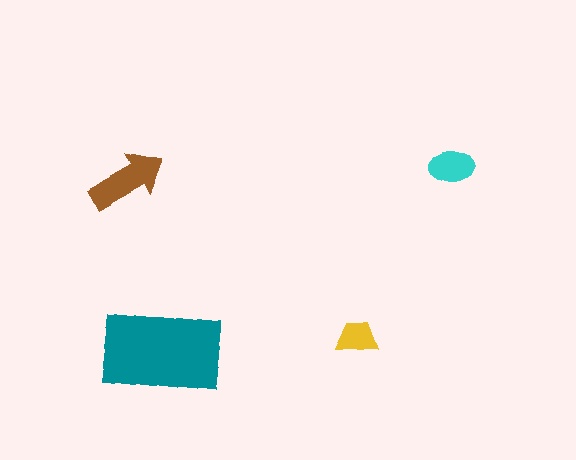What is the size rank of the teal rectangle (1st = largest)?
1st.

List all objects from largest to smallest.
The teal rectangle, the brown arrow, the cyan ellipse, the yellow trapezoid.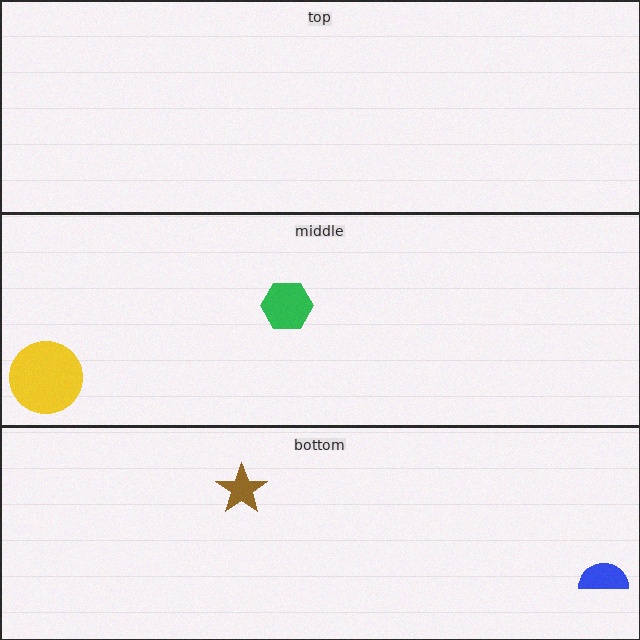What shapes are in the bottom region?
The blue semicircle, the brown star.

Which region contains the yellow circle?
The middle region.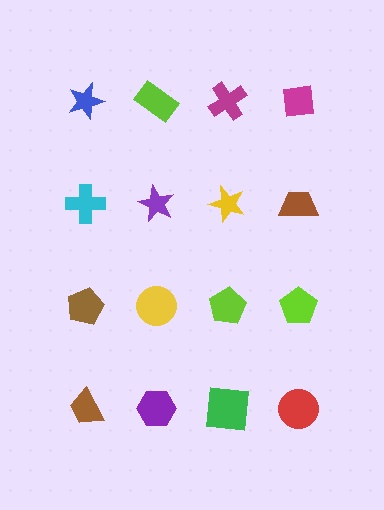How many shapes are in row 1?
4 shapes.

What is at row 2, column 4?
A brown trapezoid.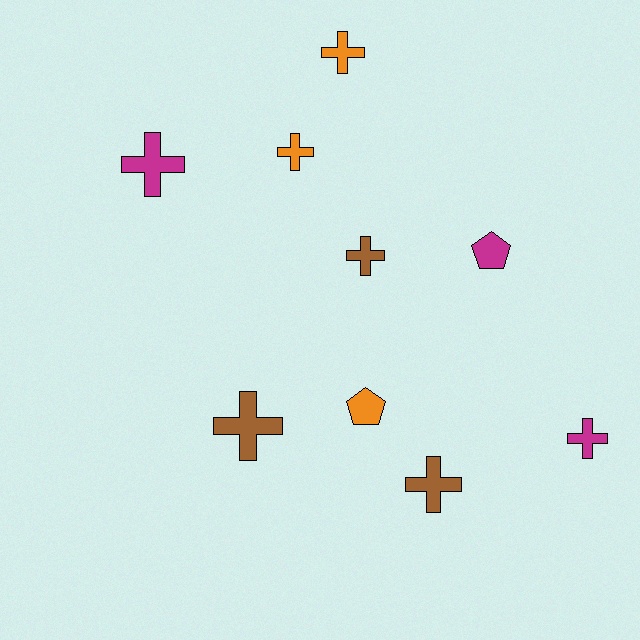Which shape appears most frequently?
Cross, with 7 objects.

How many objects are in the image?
There are 9 objects.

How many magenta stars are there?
There are no magenta stars.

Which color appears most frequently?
Magenta, with 3 objects.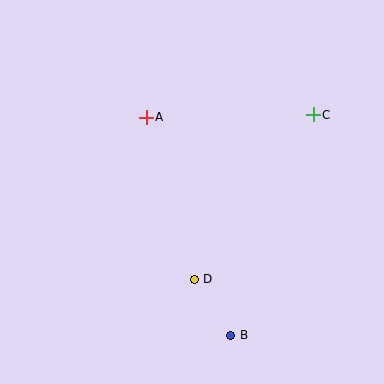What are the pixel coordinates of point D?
Point D is at (194, 279).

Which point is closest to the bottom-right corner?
Point B is closest to the bottom-right corner.